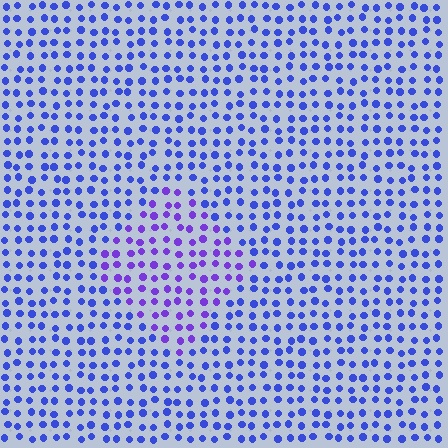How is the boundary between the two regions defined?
The boundary is defined purely by a slight shift in hue (about 31 degrees). Spacing, size, and orientation are identical on both sides.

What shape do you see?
I see a diamond.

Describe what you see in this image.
The image is filled with small blue elements in a uniform arrangement. A diamond-shaped region is visible where the elements are tinted to a slightly different hue, forming a subtle color boundary.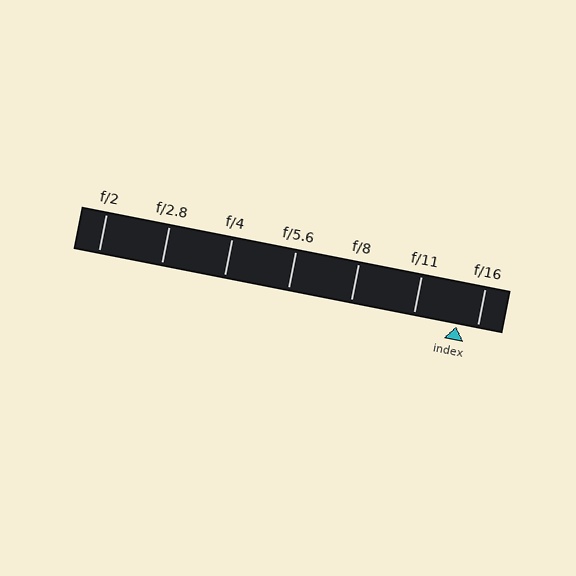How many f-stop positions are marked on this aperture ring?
There are 7 f-stop positions marked.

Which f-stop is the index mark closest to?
The index mark is closest to f/16.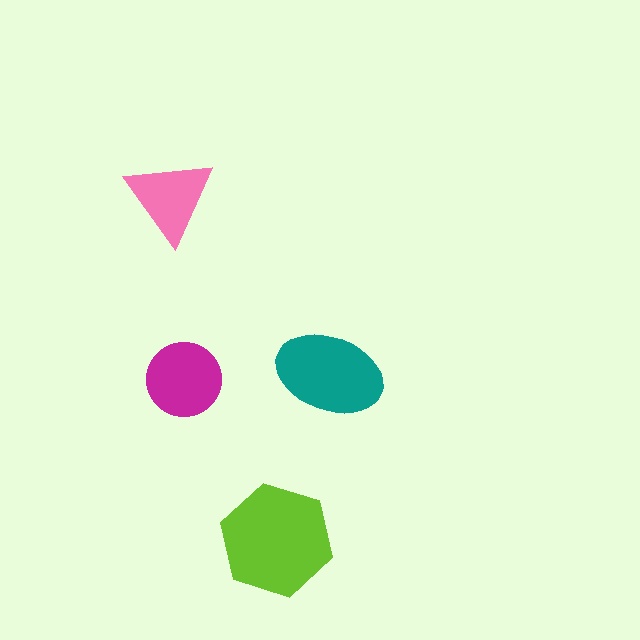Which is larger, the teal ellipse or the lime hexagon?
The lime hexagon.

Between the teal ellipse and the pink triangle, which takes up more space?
The teal ellipse.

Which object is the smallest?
The pink triangle.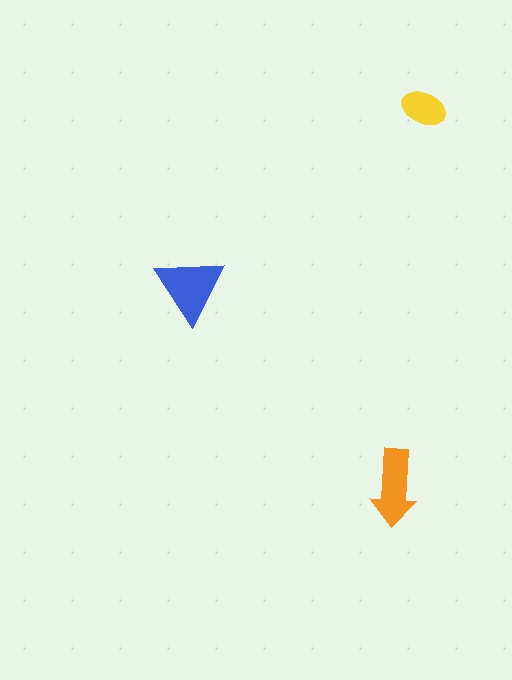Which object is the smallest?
The yellow ellipse.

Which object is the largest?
The blue triangle.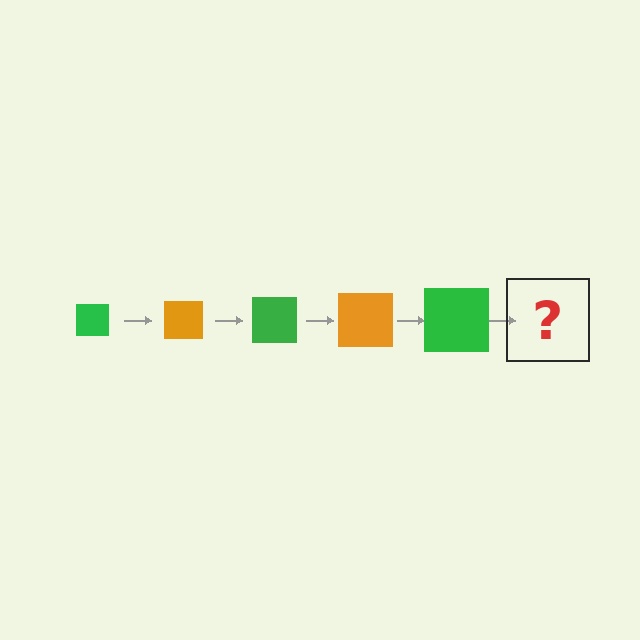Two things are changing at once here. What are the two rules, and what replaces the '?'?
The two rules are that the square grows larger each step and the color cycles through green and orange. The '?' should be an orange square, larger than the previous one.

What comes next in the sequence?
The next element should be an orange square, larger than the previous one.